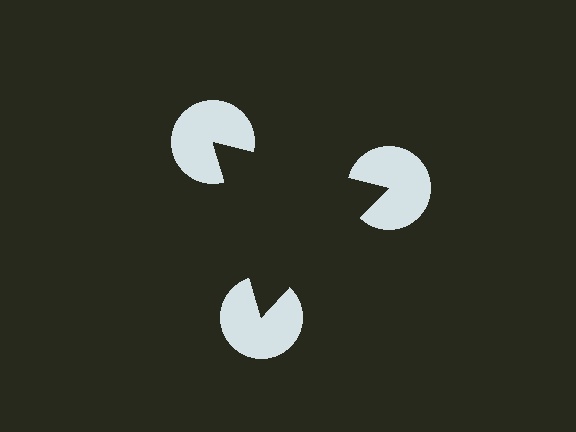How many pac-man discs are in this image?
There are 3 — one at each vertex of the illusory triangle.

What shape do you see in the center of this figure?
An illusory triangle — its edges are inferred from the aligned wedge cuts in the pac-man discs, not physically drawn.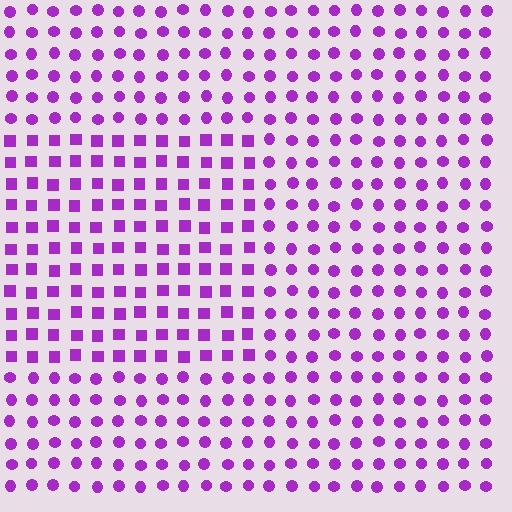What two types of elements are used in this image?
The image uses squares inside the rectangle region and circles outside it.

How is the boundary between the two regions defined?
The boundary is defined by a change in element shape: squares inside vs. circles outside. All elements share the same color and spacing.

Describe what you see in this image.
The image is filled with small purple elements arranged in a uniform grid. A rectangle-shaped region contains squares, while the surrounding area contains circles. The boundary is defined purely by the change in element shape.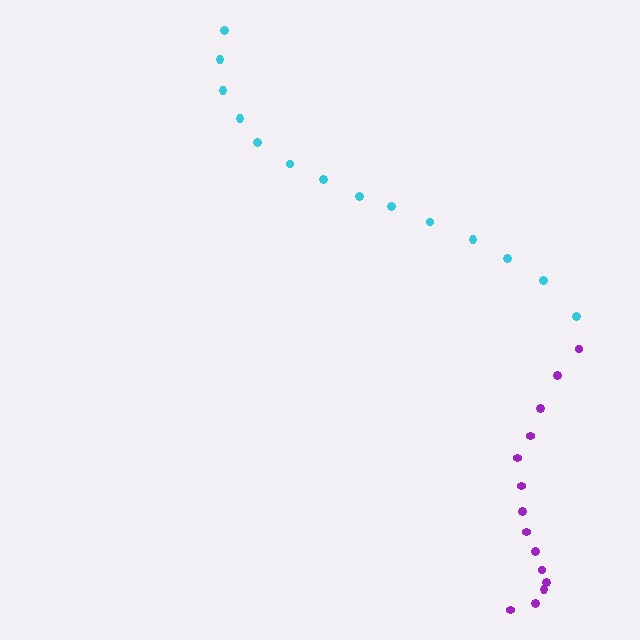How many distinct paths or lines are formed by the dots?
There are 2 distinct paths.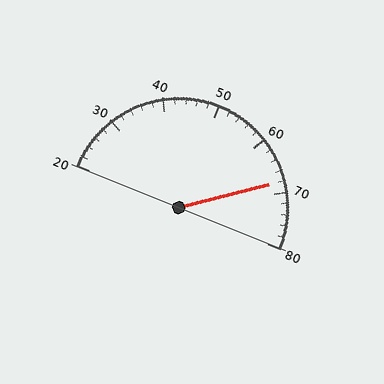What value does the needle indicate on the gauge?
The needle indicates approximately 68.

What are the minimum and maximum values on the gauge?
The gauge ranges from 20 to 80.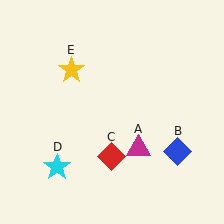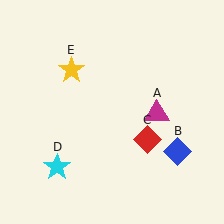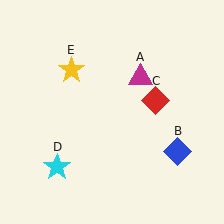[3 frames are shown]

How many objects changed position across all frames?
2 objects changed position: magenta triangle (object A), red diamond (object C).